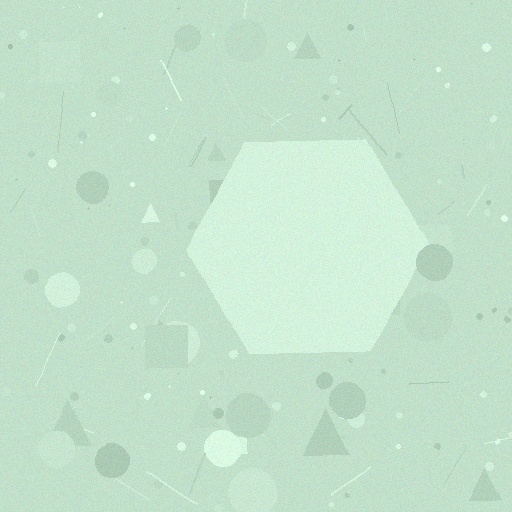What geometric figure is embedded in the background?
A hexagon is embedded in the background.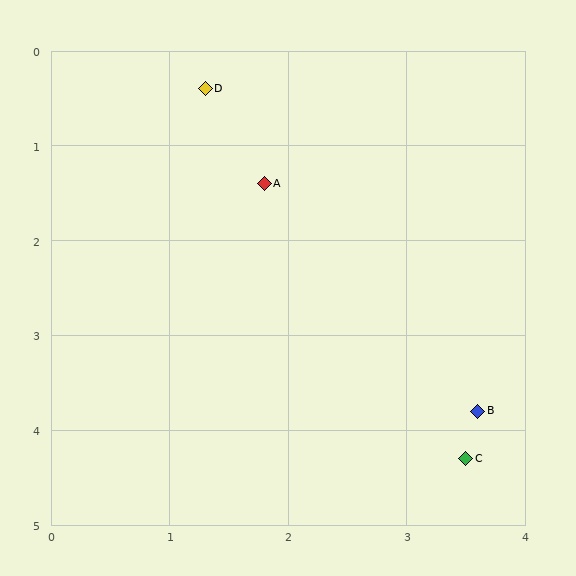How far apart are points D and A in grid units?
Points D and A are about 1.1 grid units apart.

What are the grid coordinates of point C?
Point C is at approximately (3.5, 4.3).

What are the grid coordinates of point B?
Point B is at approximately (3.6, 3.8).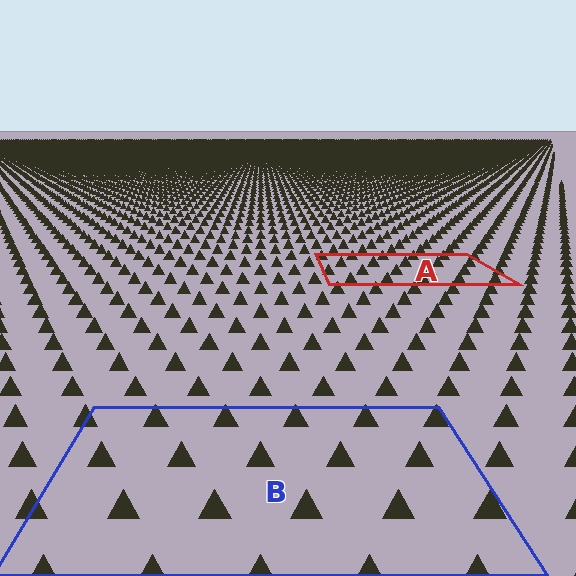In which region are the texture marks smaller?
The texture marks are smaller in region A, because it is farther away.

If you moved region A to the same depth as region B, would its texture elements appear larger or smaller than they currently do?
They would appear larger. At a closer depth, the same texture elements are projected at a bigger on-screen size.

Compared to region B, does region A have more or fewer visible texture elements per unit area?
Region A has more texture elements per unit area — they are packed more densely because it is farther away.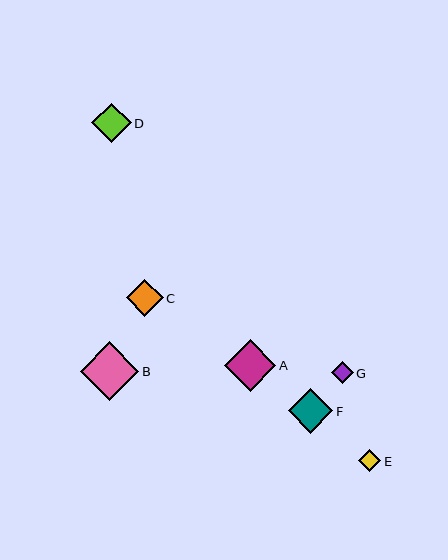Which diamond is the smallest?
Diamond G is the smallest with a size of approximately 22 pixels.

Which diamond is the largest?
Diamond B is the largest with a size of approximately 58 pixels.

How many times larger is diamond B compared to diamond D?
Diamond B is approximately 1.5 times the size of diamond D.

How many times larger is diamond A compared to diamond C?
Diamond A is approximately 1.4 times the size of diamond C.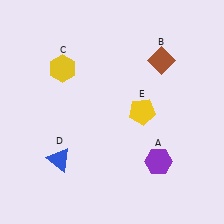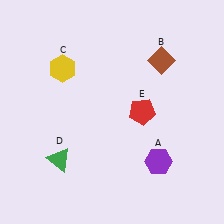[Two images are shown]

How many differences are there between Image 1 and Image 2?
There are 2 differences between the two images.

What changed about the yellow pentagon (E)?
In Image 1, E is yellow. In Image 2, it changed to red.